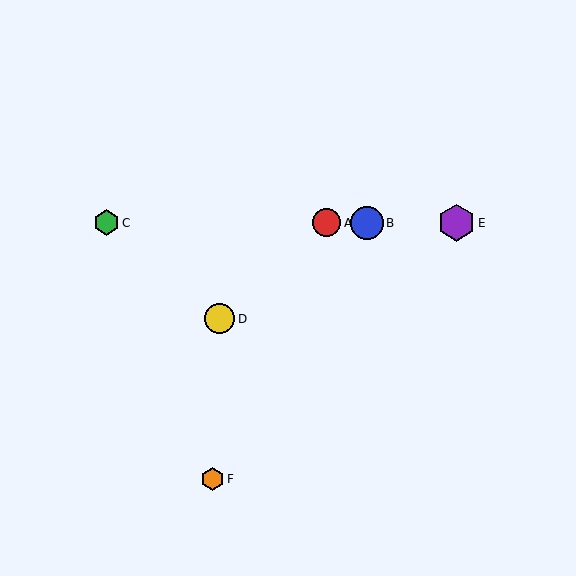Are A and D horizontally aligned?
No, A is at y≈223 and D is at y≈319.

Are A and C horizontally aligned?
Yes, both are at y≈223.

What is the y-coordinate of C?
Object C is at y≈223.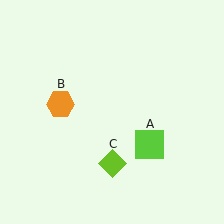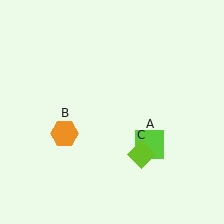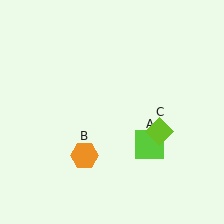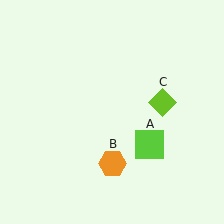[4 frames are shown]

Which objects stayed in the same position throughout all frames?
Lime square (object A) remained stationary.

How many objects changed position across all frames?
2 objects changed position: orange hexagon (object B), lime diamond (object C).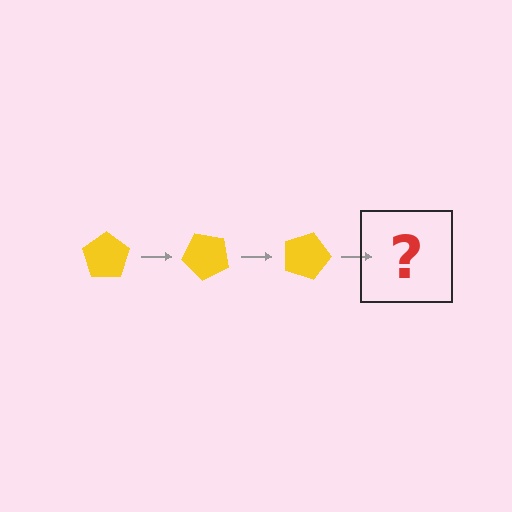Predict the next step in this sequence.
The next step is a yellow pentagon rotated 135 degrees.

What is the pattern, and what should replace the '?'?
The pattern is that the pentagon rotates 45 degrees each step. The '?' should be a yellow pentagon rotated 135 degrees.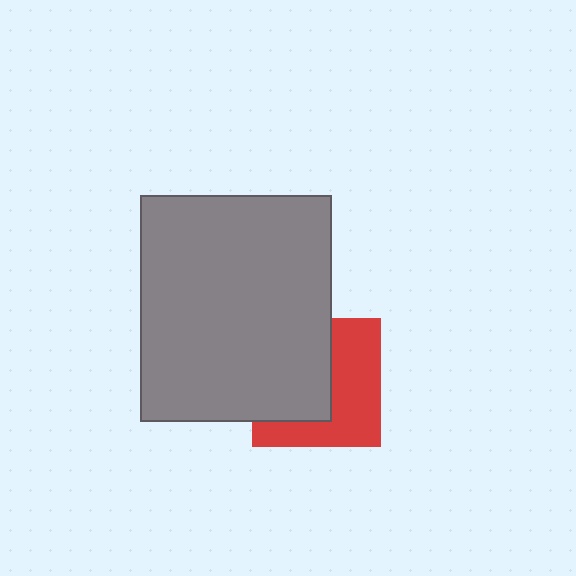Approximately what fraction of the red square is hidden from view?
Roughly 49% of the red square is hidden behind the gray rectangle.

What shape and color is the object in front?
The object in front is a gray rectangle.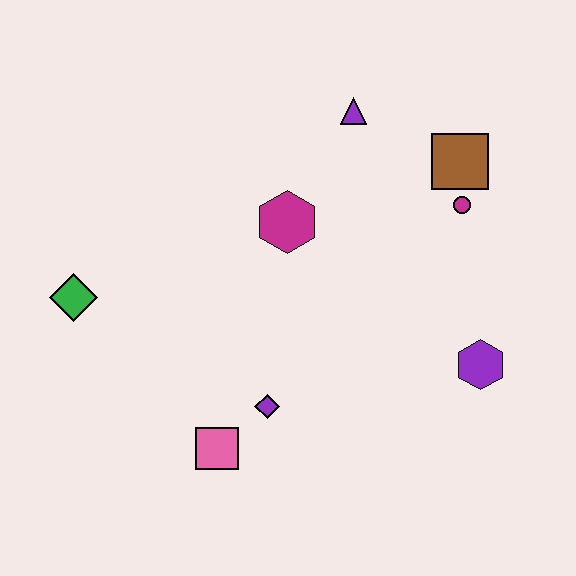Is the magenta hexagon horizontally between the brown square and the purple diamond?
Yes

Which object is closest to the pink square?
The purple diamond is closest to the pink square.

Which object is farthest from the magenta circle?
The green diamond is farthest from the magenta circle.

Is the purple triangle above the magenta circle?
Yes